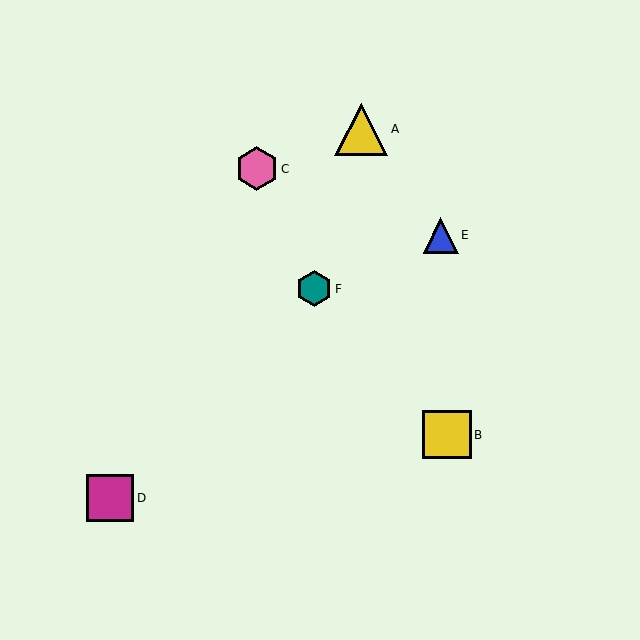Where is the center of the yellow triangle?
The center of the yellow triangle is at (361, 129).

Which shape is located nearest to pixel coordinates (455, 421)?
The yellow square (labeled B) at (447, 435) is nearest to that location.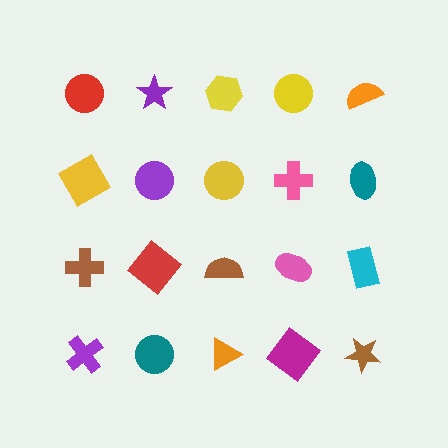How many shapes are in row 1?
5 shapes.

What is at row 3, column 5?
A cyan rectangle.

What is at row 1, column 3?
A yellow hexagon.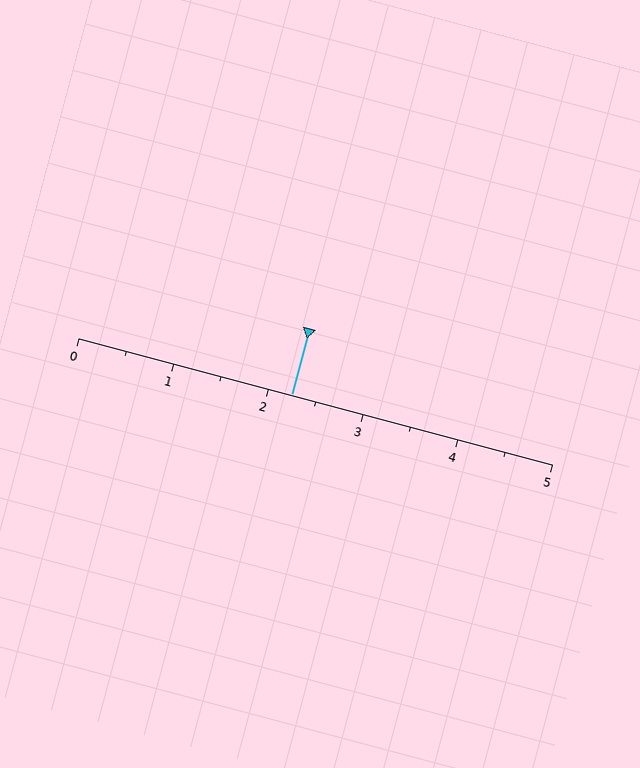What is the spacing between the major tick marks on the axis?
The major ticks are spaced 1 apart.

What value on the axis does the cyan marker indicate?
The marker indicates approximately 2.2.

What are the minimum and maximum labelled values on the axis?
The axis runs from 0 to 5.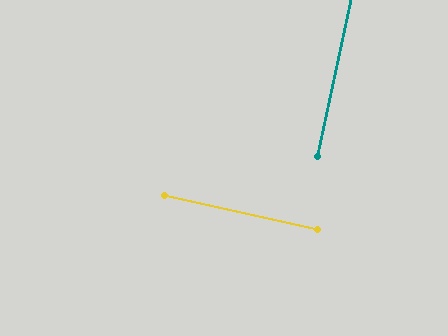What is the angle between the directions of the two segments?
Approximately 90 degrees.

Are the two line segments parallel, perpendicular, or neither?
Perpendicular — they meet at approximately 90°.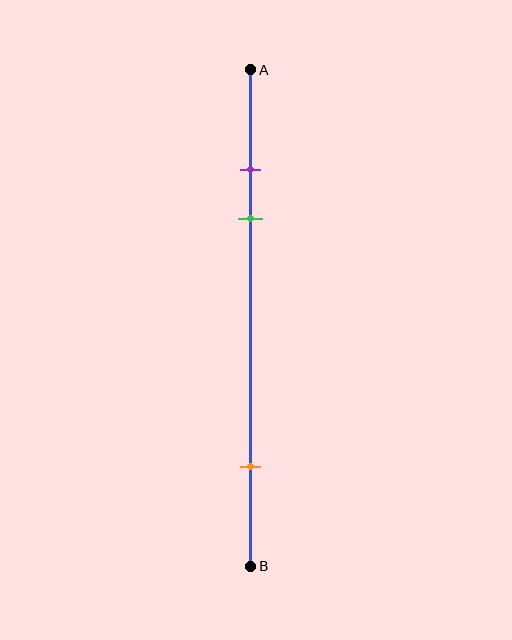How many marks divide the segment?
There are 3 marks dividing the segment.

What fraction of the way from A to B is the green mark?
The green mark is approximately 30% (0.3) of the way from A to B.